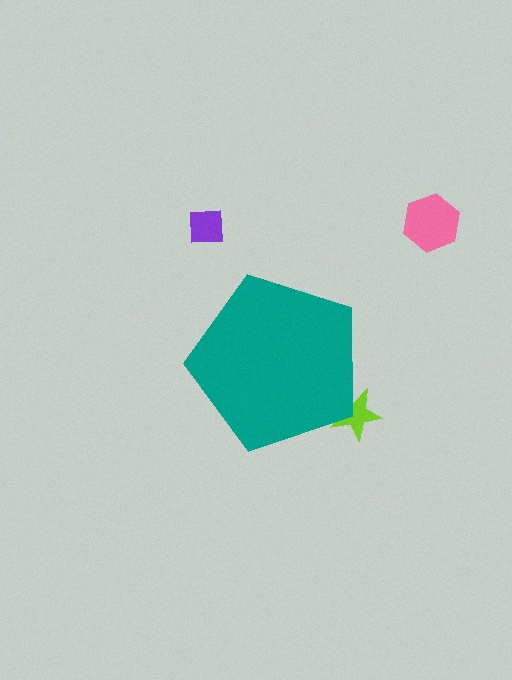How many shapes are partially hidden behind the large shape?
1 shape is partially hidden.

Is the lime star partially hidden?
Yes, the lime star is partially hidden behind the teal pentagon.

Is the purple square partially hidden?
No, the purple square is fully visible.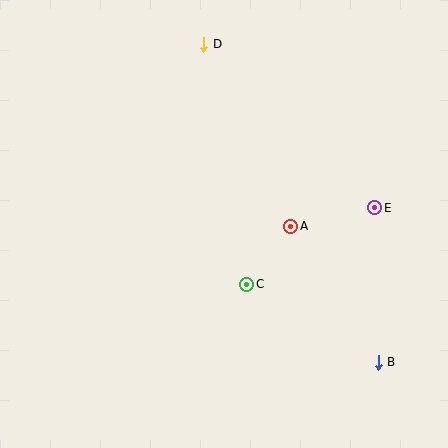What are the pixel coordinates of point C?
Point C is at (247, 284).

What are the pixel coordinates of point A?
Point A is at (291, 226).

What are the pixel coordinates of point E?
Point E is at (375, 208).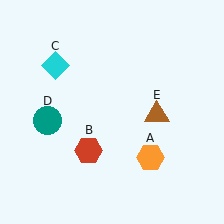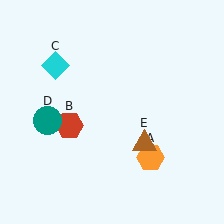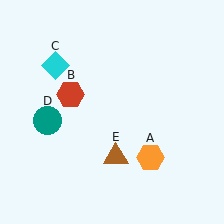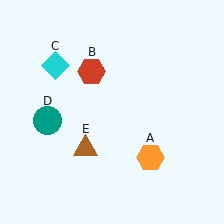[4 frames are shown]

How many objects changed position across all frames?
2 objects changed position: red hexagon (object B), brown triangle (object E).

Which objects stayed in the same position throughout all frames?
Orange hexagon (object A) and cyan diamond (object C) and teal circle (object D) remained stationary.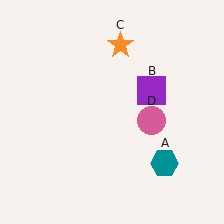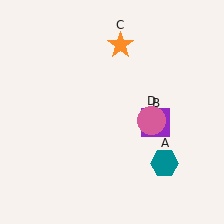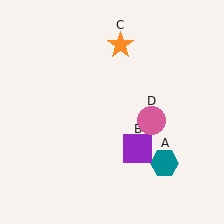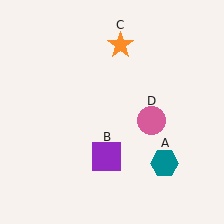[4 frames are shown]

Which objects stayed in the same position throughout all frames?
Teal hexagon (object A) and orange star (object C) and pink circle (object D) remained stationary.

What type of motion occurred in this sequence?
The purple square (object B) rotated clockwise around the center of the scene.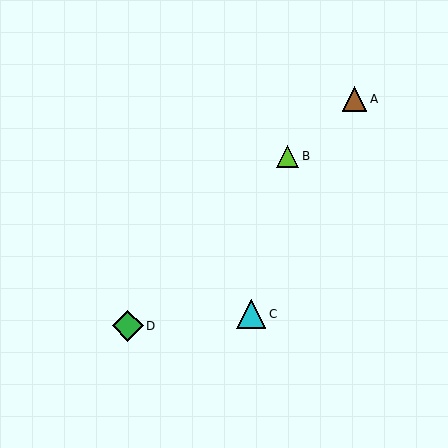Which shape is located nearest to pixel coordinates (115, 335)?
The green diamond (labeled D) at (128, 326) is nearest to that location.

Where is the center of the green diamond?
The center of the green diamond is at (128, 326).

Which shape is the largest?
The green diamond (labeled D) is the largest.